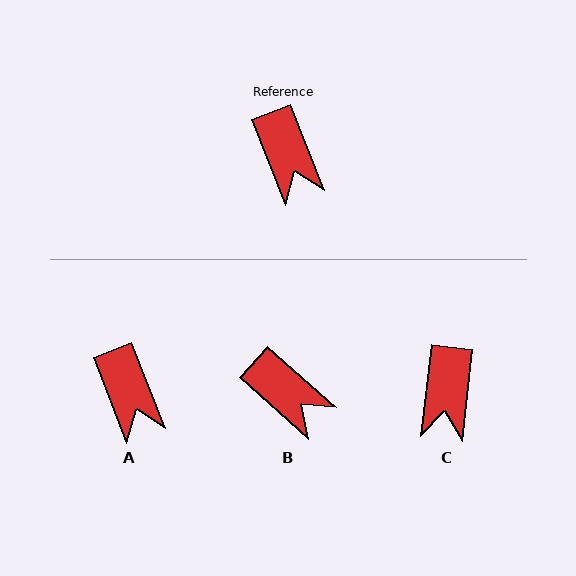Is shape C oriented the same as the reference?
No, it is off by about 28 degrees.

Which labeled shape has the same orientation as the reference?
A.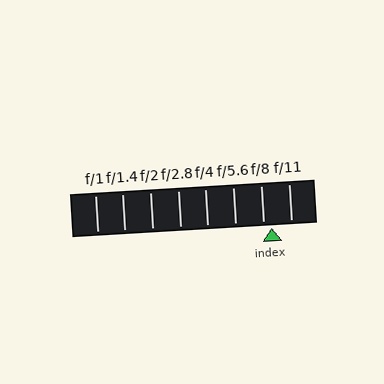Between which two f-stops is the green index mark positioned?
The index mark is between f/8 and f/11.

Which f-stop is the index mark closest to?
The index mark is closest to f/8.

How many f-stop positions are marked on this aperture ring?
There are 8 f-stop positions marked.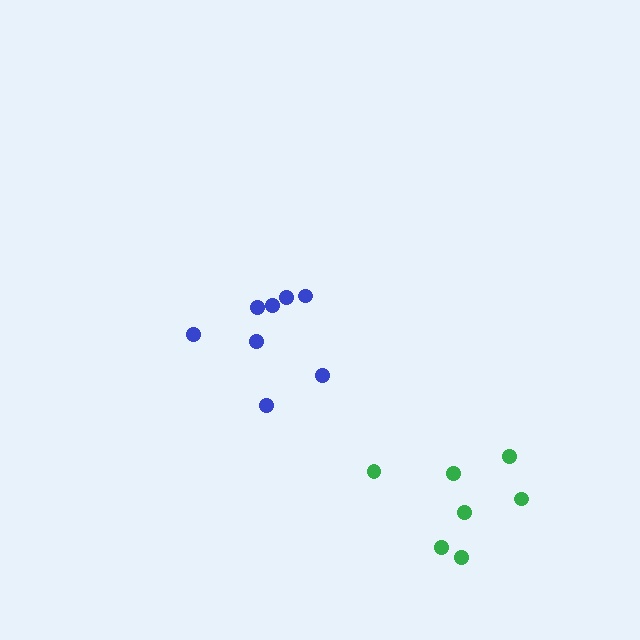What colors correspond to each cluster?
The clusters are colored: blue, green.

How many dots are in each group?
Group 1: 8 dots, Group 2: 7 dots (15 total).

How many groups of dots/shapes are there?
There are 2 groups.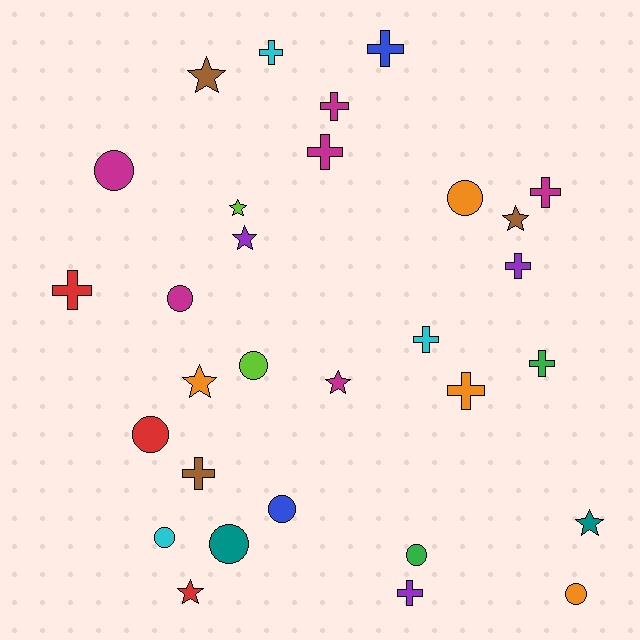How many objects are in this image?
There are 30 objects.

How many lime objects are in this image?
There are 2 lime objects.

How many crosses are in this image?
There are 12 crosses.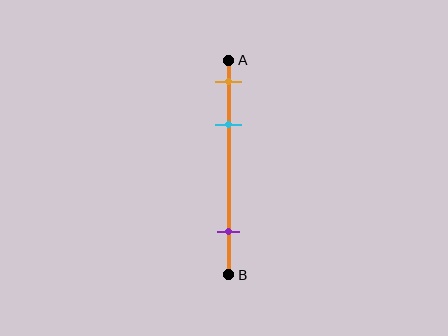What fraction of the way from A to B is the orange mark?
The orange mark is approximately 10% (0.1) of the way from A to B.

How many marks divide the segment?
There are 3 marks dividing the segment.